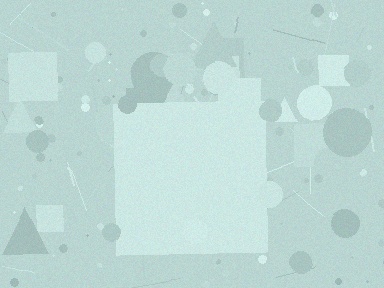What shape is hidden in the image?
A square is hidden in the image.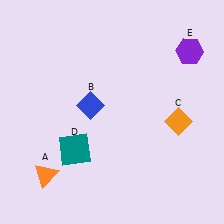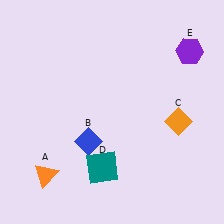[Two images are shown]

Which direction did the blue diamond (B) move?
The blue diamond (B) moved down.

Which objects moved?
The objects that moved are: the blue diamond (B), the teal square (D).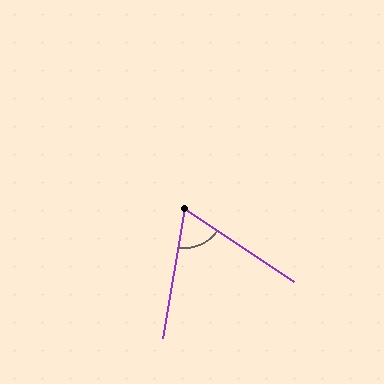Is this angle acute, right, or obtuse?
It is acute.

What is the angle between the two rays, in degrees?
Approximately 66 degrees.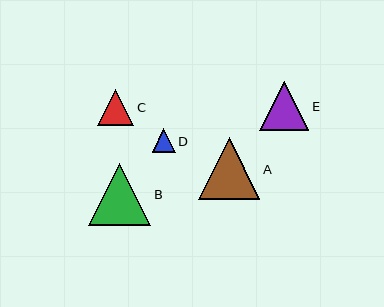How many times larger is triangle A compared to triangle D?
Triangle A is approximately 2.6 times the size of triangle D.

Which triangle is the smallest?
Triangle D is the smallest with a size of approximately 23 pixels.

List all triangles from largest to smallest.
From largest to smallest: B, A, E, C, D.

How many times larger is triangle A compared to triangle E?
Triangle A is approximately 1.3 times the size of triangle E.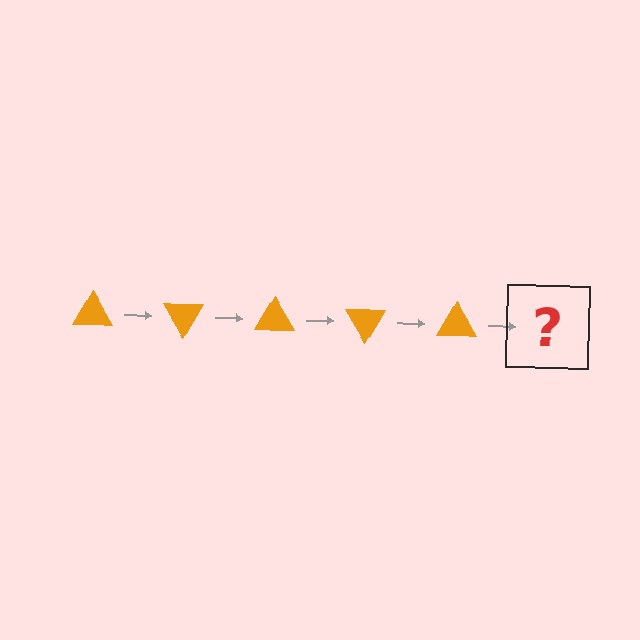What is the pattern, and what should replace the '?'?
The pattern is that the triangle rotates 60 degrees each step. The '?' should be an orange triangle rotated 300 degrees.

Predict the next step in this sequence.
The next step is an orange triangle rotated 300 degrees.